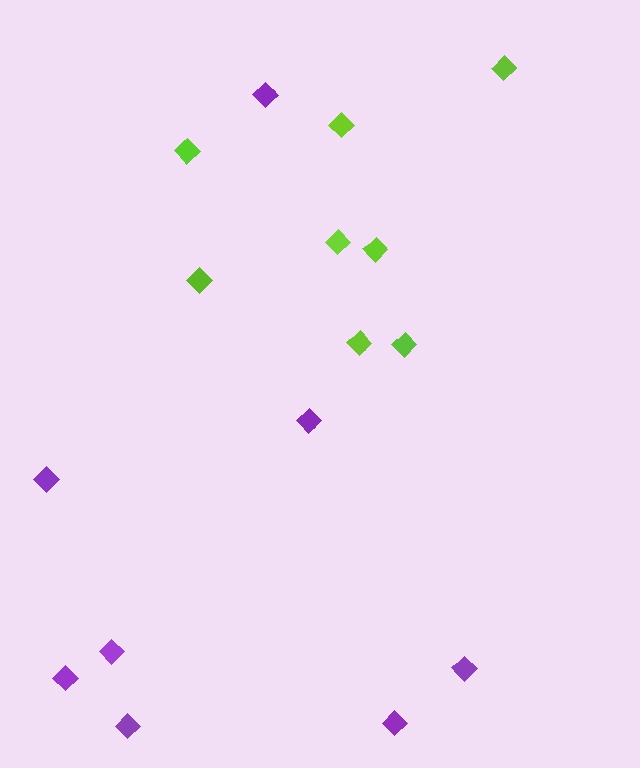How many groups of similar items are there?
There are 2 groups: one group of purple diamonds (8) and one group of lime diamonds (8).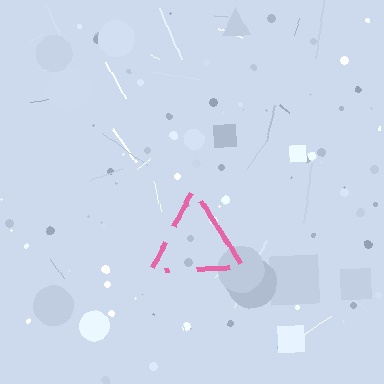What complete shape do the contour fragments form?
The contour fragments form a triangle.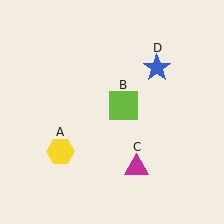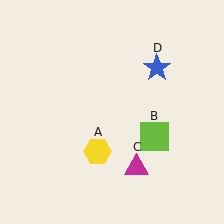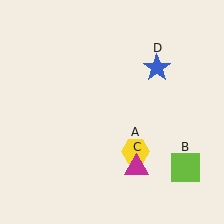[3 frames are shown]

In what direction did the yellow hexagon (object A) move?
The yellow hexagon (object A) moved right.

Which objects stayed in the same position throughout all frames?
Magenta triangle (object C) and blue star (object D) remained stationary.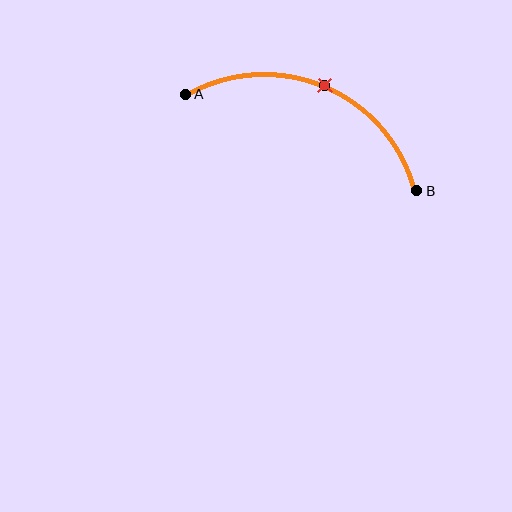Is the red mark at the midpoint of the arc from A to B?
Yes. The red mark lies on the arc at equal arc-length from both A and B — it is the arc midpoint.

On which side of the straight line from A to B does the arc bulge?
The arc bulges above the straight line connecting A and B.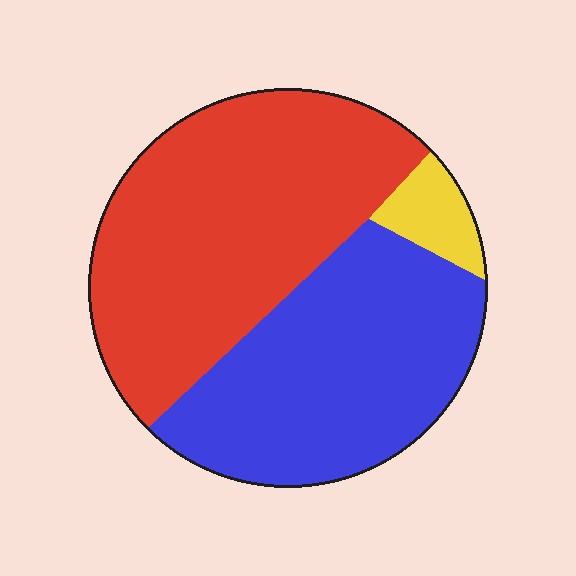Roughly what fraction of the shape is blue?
Blue takes up about two fifths (2/5) of the shape.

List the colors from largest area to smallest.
From largest to smallest: red, blue, yellow.